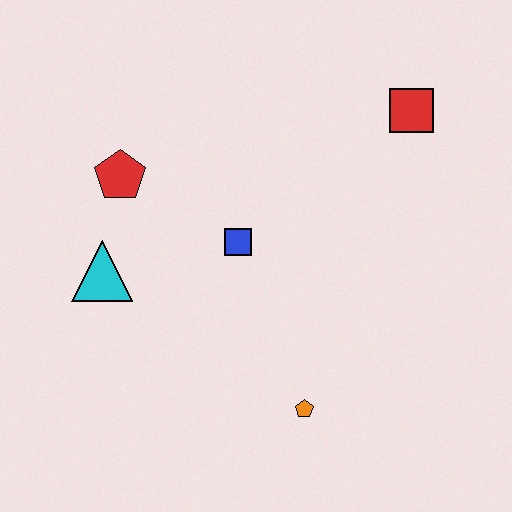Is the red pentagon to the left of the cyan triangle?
No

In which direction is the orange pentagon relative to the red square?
The orange pentagon is below the red square.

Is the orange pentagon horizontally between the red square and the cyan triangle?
Yes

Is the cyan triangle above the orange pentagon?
Yes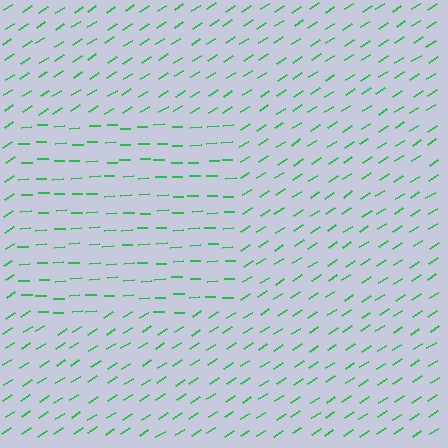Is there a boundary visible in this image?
Yes, there is a texture boundary formed by a change in line orientation.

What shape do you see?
I see a rectangle.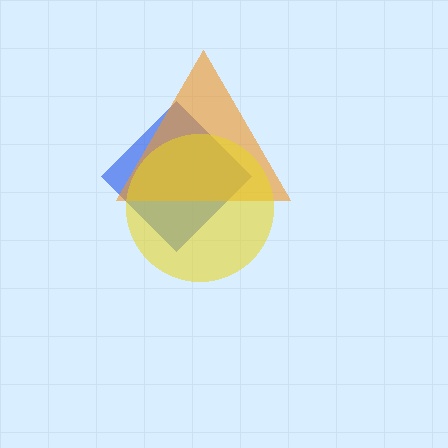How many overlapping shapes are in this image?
There are 3 overlapping shapes in the image.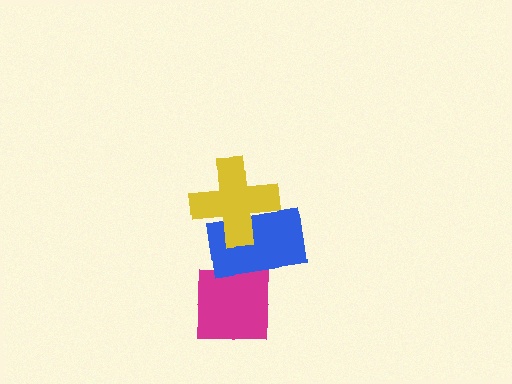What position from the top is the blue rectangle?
The blue rectangle is 2nd from the top.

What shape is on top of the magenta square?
The blue rectangle is on top of the magenta square.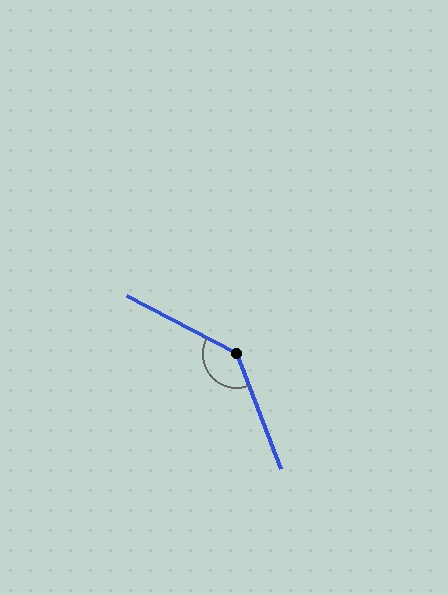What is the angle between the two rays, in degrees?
Approximately 139 degrees.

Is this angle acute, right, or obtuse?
It is obtuse.